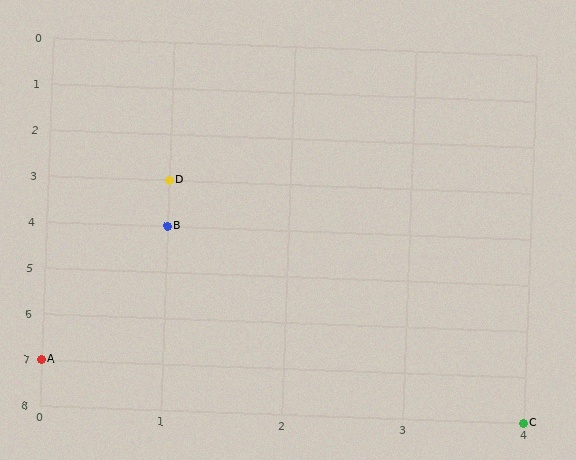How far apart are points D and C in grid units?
Points D and C are 3 columns and 5 rows apart (about 5.8 grid units diagonally).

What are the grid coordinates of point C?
Point C is at grid coordinates (4, 8).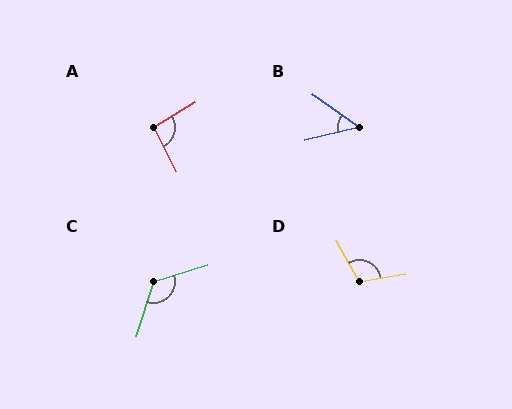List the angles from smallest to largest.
B (49°), A (94°), D (109°), C (126°).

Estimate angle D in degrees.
Approximately 109 degrees.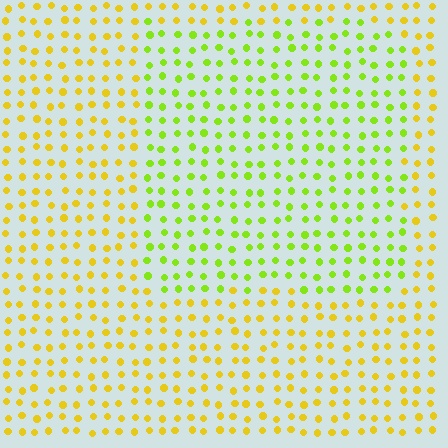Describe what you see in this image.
The image is filled with small yellow elements in a uniform arrangement. A rectangle-shaped region is visible where the elements are tinted to a slightly different hue, forming a subtle color boundary.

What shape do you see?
I see a rectangle.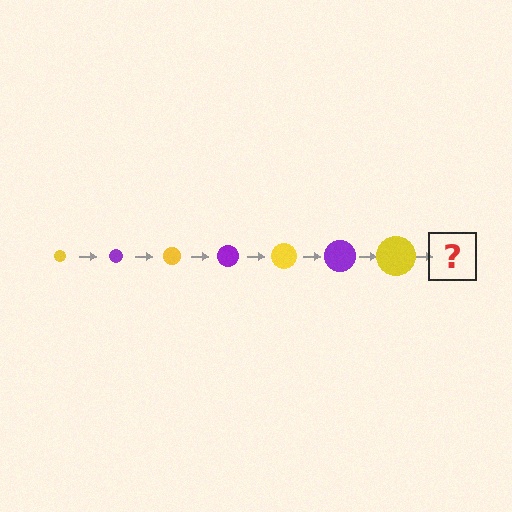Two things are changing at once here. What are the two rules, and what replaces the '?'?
The two rules are that the circle grows larger each step and the color cycles through yellow and purple. The '?' should be a purple circle, larger than the previous one.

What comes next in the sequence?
The next element should be a purple circle, larger than the previous one.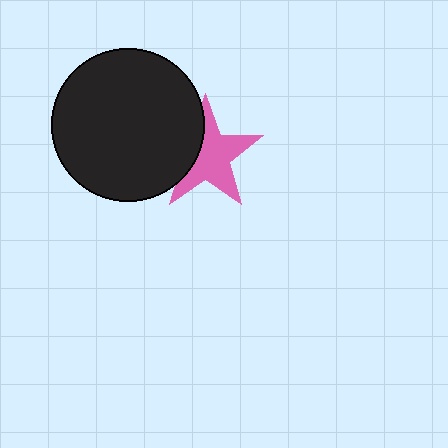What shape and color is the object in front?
The object in front is a black circle.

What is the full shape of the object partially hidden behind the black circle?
The partially hidden object is a pink star.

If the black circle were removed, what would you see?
You would see the complete pink star.